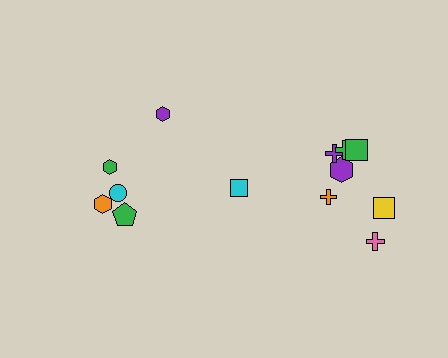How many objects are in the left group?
There are 5 objects.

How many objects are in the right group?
There are 8 objects.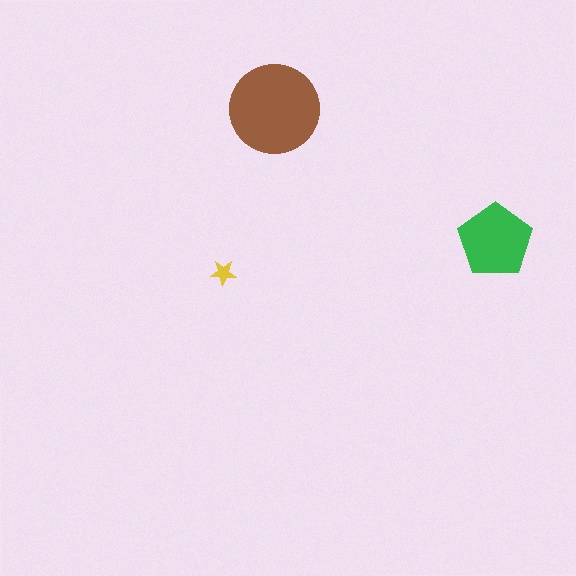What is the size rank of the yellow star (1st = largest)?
3rd.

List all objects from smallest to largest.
The yellow star, the green pentagon, the brown circle.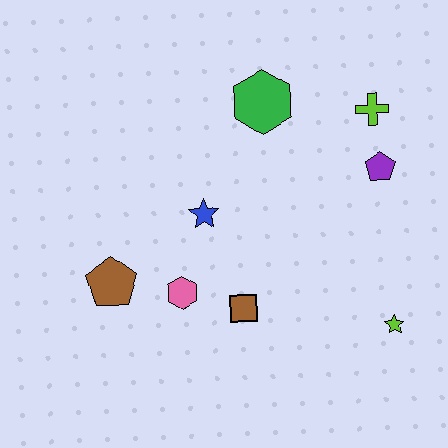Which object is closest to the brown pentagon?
The pink hexagon is closest to the brown pentagon.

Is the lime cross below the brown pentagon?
No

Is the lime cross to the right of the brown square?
Yes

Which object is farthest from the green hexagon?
The lime star is farthest from the green hexagon.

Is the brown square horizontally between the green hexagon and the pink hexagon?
Yes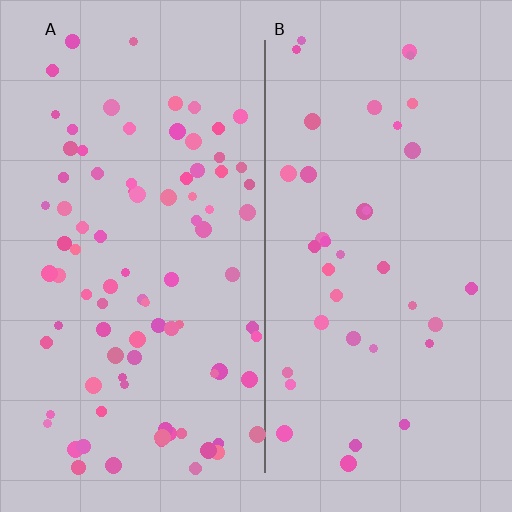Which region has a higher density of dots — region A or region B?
A (the left).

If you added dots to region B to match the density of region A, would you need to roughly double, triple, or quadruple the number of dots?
Approximately double.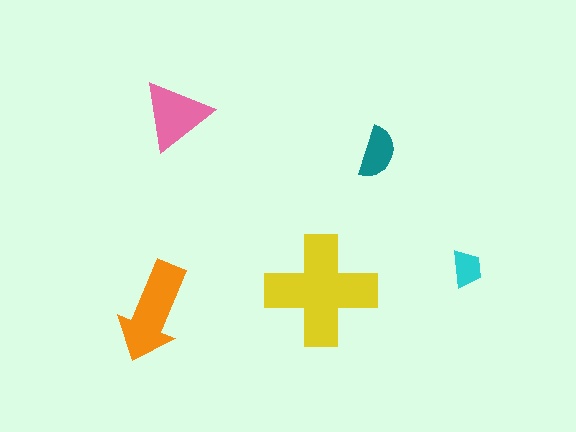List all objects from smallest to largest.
The cyan trapezoid, the teal semicircle, the pink triangle, the orange arrow, the yellow cross.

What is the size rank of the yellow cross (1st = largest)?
1st.